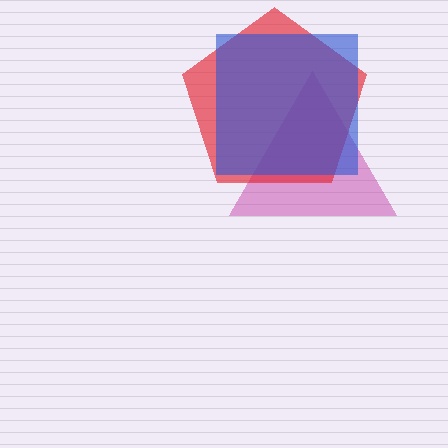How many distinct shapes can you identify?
There are 3 distinct shapes: a magenta triangle, a red pentagon, a blue square.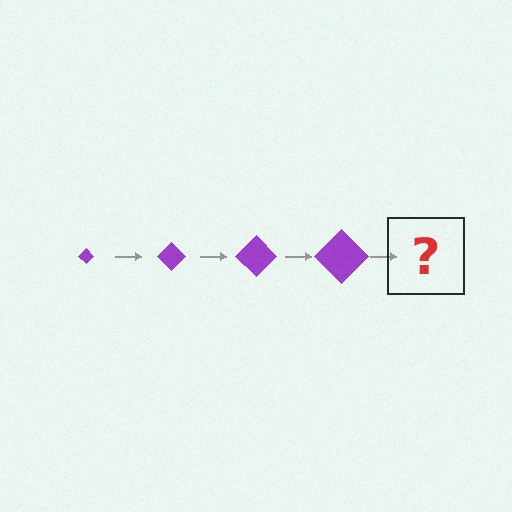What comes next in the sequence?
The next element should be a purple diamond, larger than the previous one.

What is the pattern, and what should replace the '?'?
The pattern is that the diamond gets progressively larger each step. The '?' should be a purple diamond, larger than the previous one.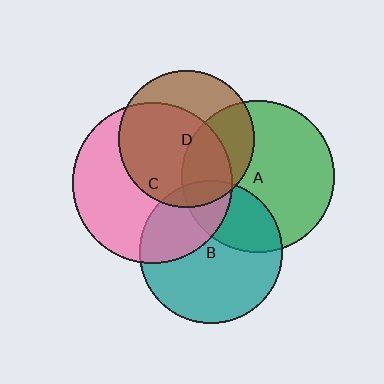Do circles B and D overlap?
Yes.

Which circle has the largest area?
Circle C (pink).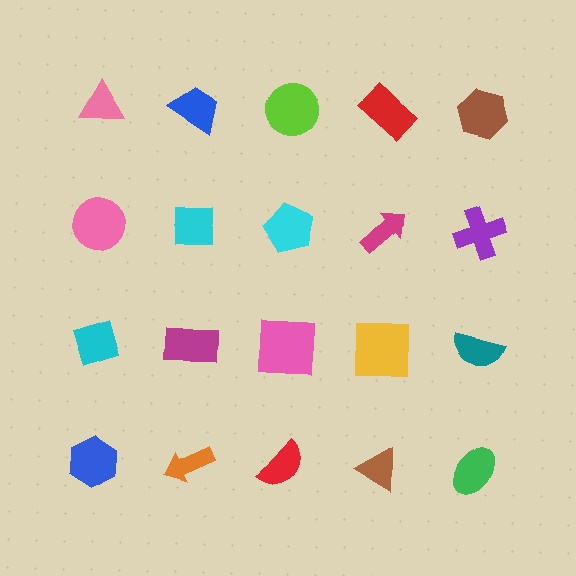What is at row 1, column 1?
A pink triangle.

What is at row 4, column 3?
A red semicircle.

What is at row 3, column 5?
A teal semicircle.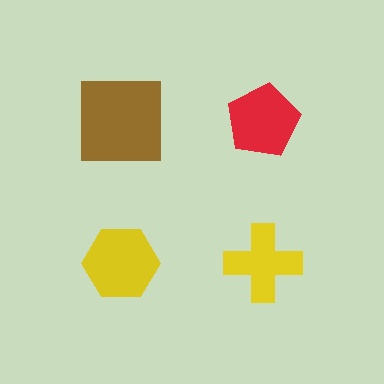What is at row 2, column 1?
A yellow hexagon.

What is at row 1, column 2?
A red pentagon.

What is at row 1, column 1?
A brown square.